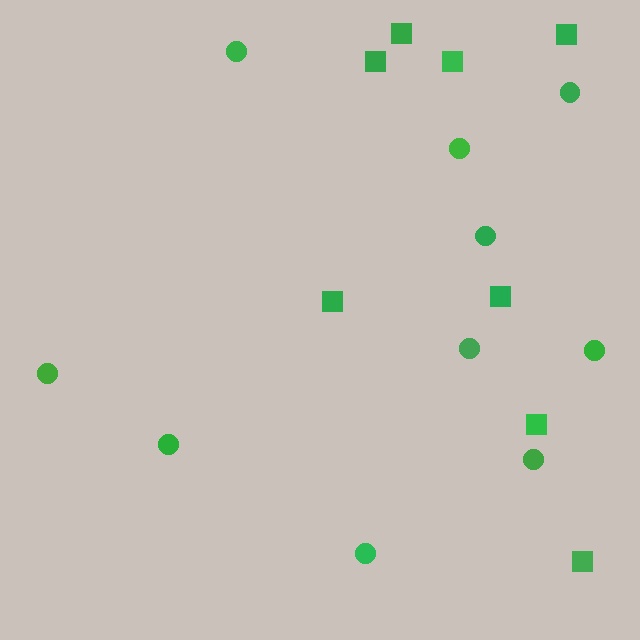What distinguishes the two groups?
There are 2 groups: one group of circles (10) and one group of squares (8).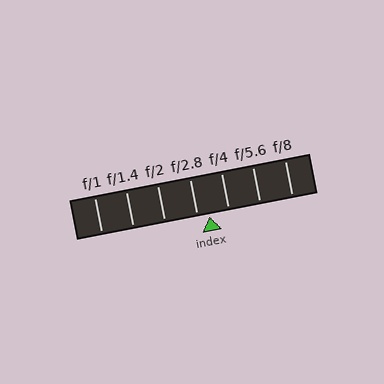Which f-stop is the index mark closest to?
The index mark is closest to f/2.8.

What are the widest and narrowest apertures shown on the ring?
The widest aperture shown is f/1 and the narrowest is f/8.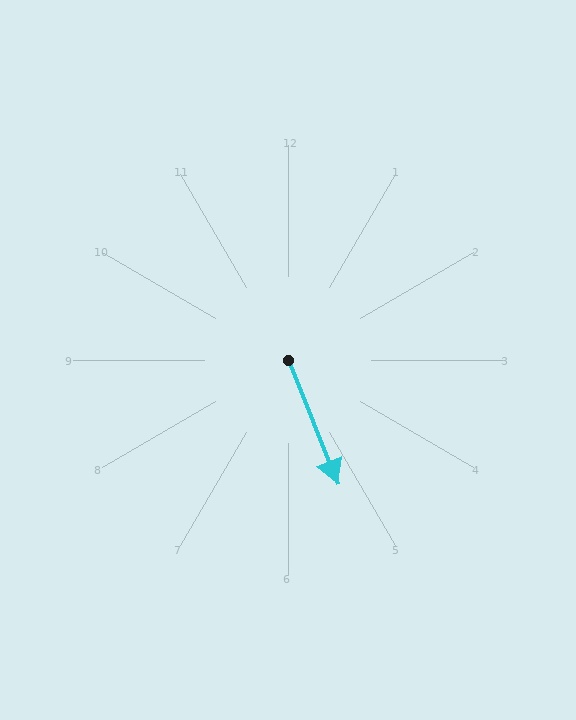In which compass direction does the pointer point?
South.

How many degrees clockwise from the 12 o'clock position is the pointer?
Approximately 158 degrees.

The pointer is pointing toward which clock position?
Roughly 5 o'clock.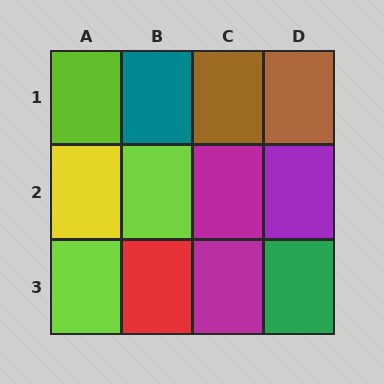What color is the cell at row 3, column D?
Green.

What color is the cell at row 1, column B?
Teal.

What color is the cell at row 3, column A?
Lime.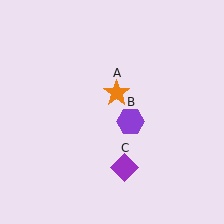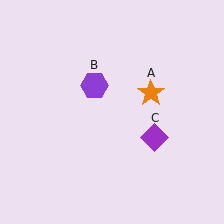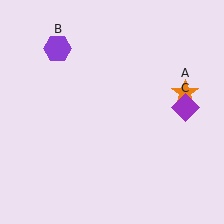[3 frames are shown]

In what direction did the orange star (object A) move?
The orange star (object A) moved right.